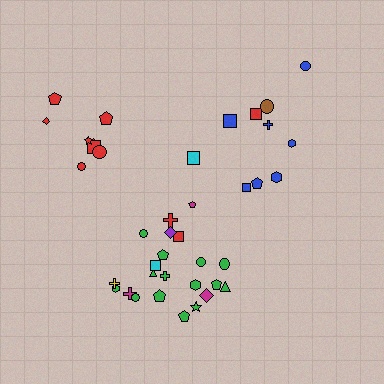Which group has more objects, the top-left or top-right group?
The top-right group.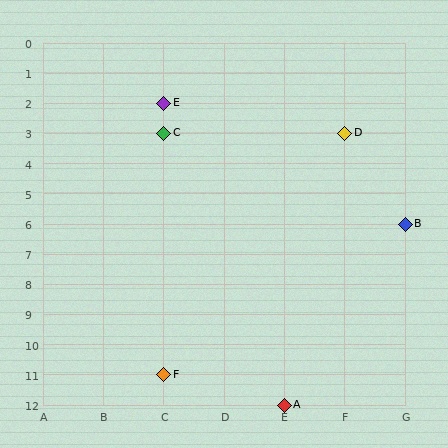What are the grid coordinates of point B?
Point B is at grid coordinates (G, 6).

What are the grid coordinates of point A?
Point A is at grid coordinates (E, 12).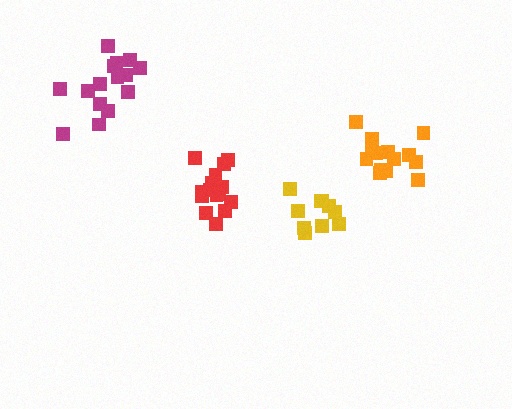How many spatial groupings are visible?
There are 4 spatial groupings.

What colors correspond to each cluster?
The clusters are colored: orange, red, magenta, yellow.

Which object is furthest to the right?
The orange cluster is rightmost.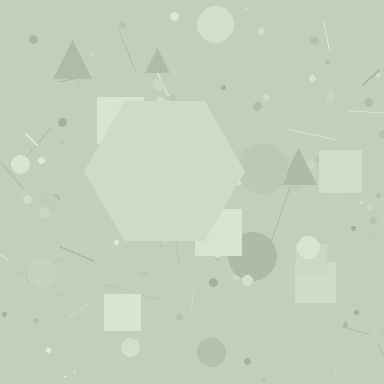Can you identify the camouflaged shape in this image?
The camouflaged shape is a hexagon.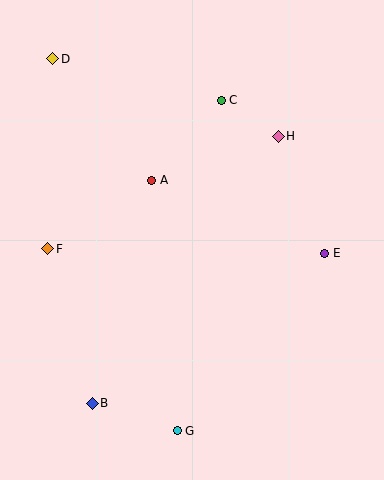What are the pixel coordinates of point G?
Point G is at (177, 431).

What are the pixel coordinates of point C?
Point C is at (221, 100).